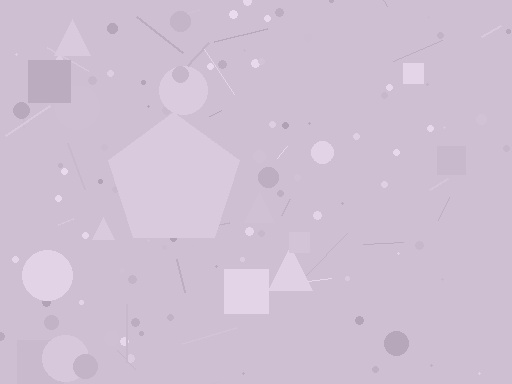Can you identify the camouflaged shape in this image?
The camouflaged shape is a pentagon.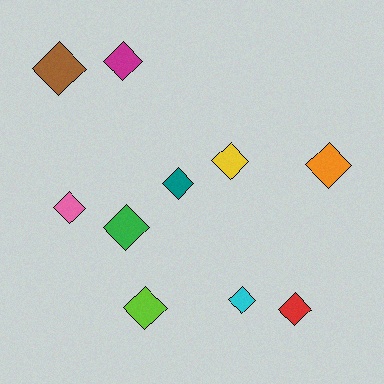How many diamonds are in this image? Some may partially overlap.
There are 10 diamonds.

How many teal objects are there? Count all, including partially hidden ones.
There is 1 teal object.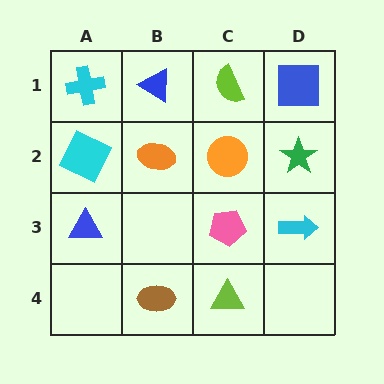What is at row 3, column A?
A blue triangle.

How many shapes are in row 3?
3 shapes.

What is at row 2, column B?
An orange ellipse.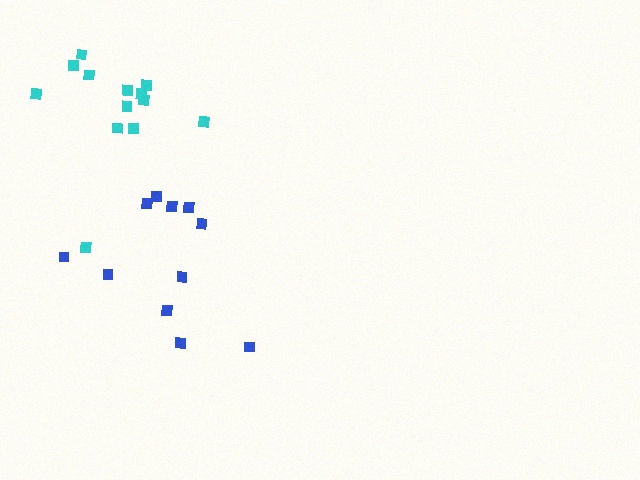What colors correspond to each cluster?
The clusters are colored: blue, cyan.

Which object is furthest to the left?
The cyan cluster is leftmost.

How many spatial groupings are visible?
There are 2 spatial groupings.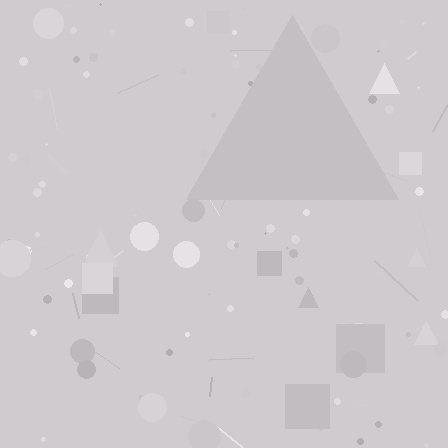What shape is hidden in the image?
A triangle is hidden in the image.